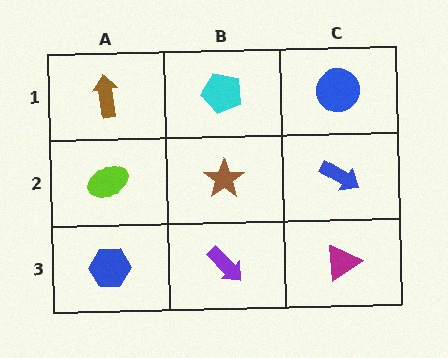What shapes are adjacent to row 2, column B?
A cyan pentagon (row 1, column B), a purple arrow (row 3, column B), a lime ellipse (row 2, column A), a blue arrow (row 2, column C).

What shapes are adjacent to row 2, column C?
A blue circle (row 1, column C), a magenta triangle (row 3, column C), a brown star (row 2, column B).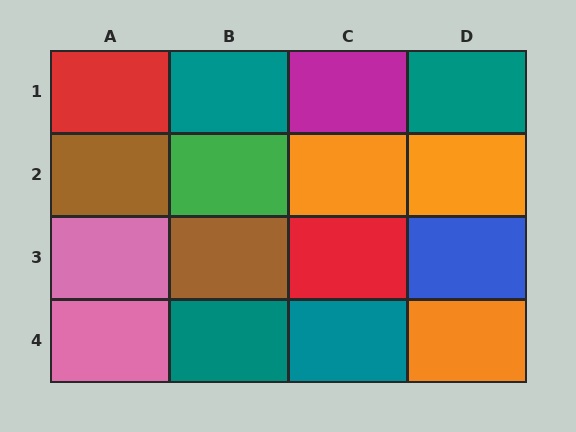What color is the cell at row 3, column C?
Red.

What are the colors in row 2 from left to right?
Brown, green, orange, orange.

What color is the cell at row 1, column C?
Magenta.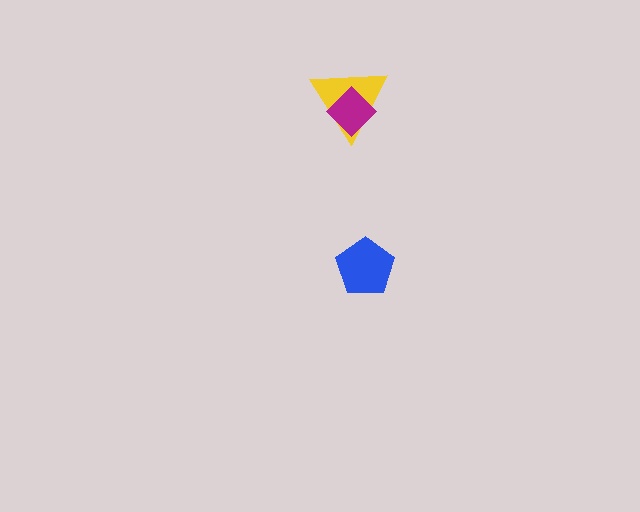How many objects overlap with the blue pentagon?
0 objects overlap with the blue pentagon.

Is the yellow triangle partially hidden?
Yes, it is partially covered by another shape.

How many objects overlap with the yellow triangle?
1 object overlaps with the yellow triangle.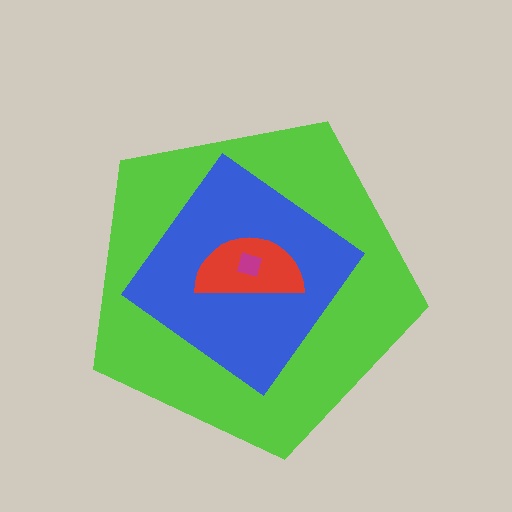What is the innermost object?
The magenta diamond.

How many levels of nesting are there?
4.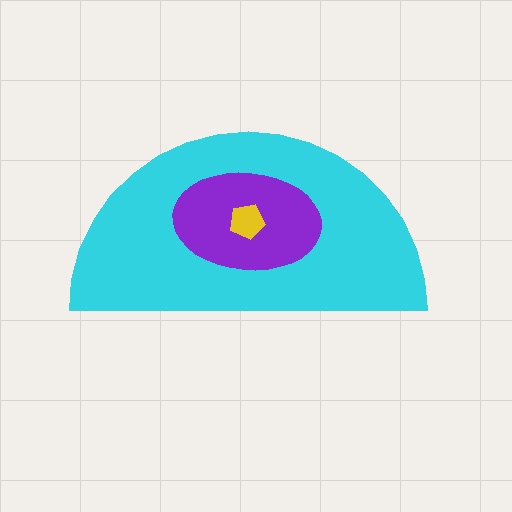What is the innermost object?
The yellow pentagon.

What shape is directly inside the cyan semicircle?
The purple ellipse.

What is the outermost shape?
The cyan semicircle.